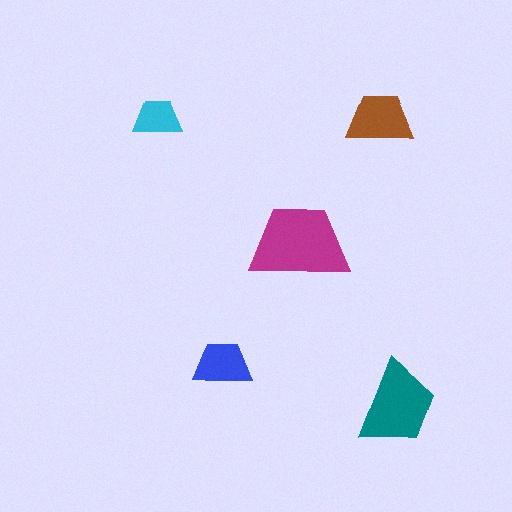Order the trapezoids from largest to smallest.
the magenta one, the teal one, the brown one, the blue one, the cyan one.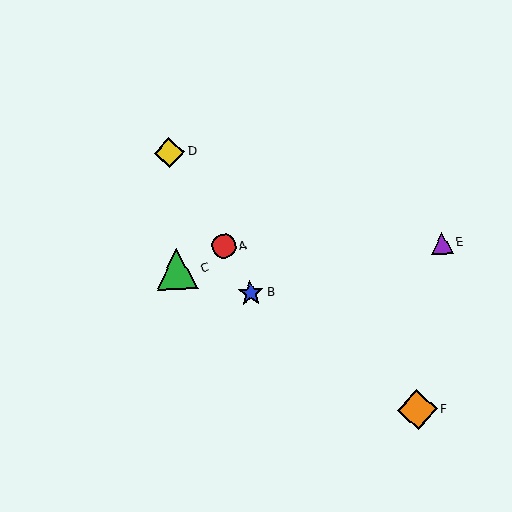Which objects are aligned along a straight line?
Objects A, B, D are aligned along a straight line.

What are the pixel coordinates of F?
Object F is at (417, 410).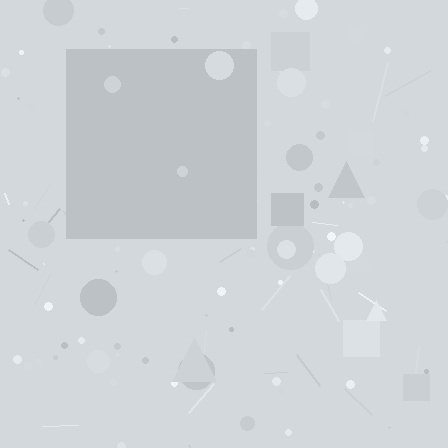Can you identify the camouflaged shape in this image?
The camouflaged shape is a square.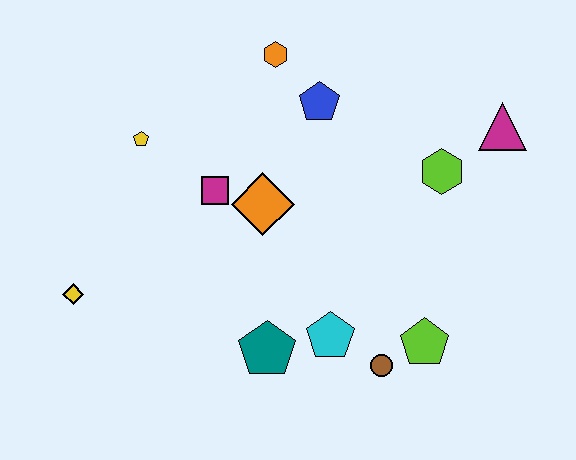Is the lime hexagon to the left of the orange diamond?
No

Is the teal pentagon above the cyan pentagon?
No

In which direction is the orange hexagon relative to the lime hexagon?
The orange hexagon is to the left of the lime hexagon.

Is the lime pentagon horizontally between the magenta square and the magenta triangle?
Yes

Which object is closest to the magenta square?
The orange diamond is closest to the magenta square.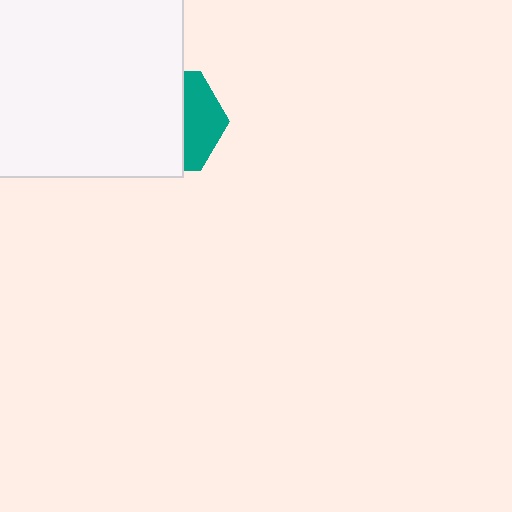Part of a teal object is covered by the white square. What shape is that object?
It is a hexagon.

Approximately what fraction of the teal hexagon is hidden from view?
Roughly 63% of the teal hexagon is hidden behind the white square.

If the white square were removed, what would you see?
You would see the complete teal hexagon.